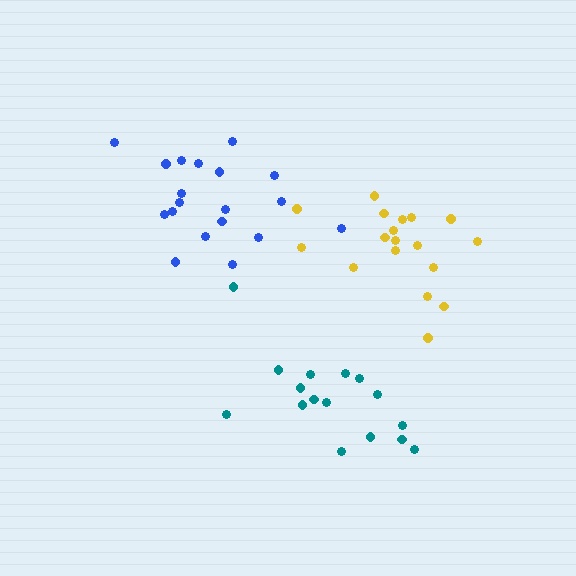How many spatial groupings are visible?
There are 3 spatial groupings.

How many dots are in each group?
Group 1: 19 dots, Group 2: 18 dots, Group 3: 16 dots (53 total).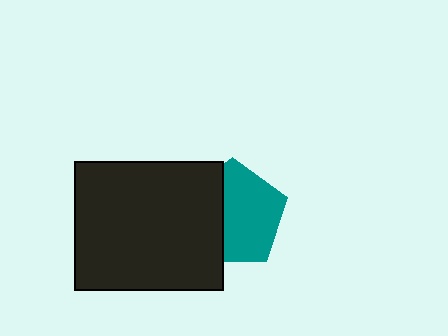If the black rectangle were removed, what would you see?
You would see the complete teal pentagon.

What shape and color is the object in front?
The object in front is a black rectangle.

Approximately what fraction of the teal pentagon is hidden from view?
Roughly 39% of the teal pentagon is hidden behind the black rectangle.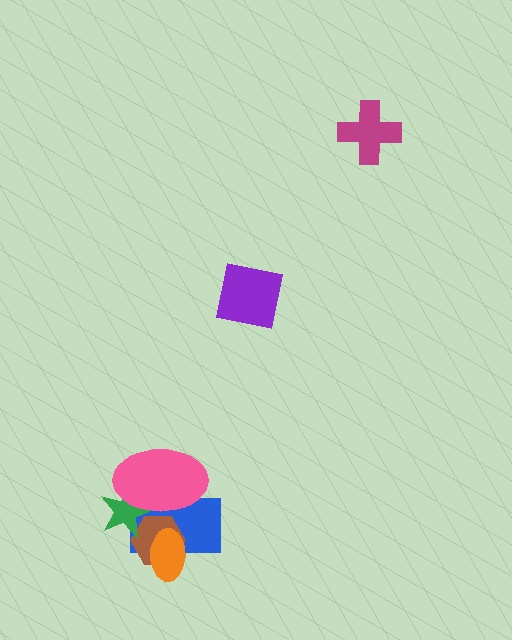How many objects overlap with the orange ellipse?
2 objects overlap with the orange ellipse.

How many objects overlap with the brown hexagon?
4 objects overlap with the brown hexagon.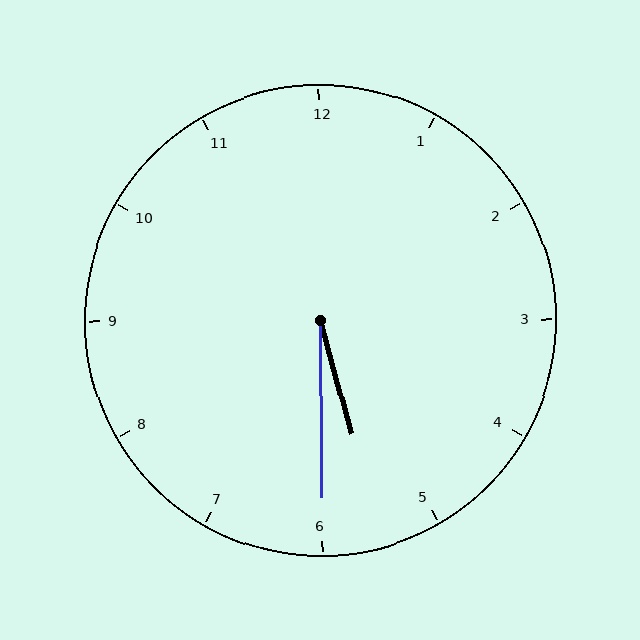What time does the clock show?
5:30.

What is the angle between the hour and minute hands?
Approximately 15 degrees.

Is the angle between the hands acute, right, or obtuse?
It is acute.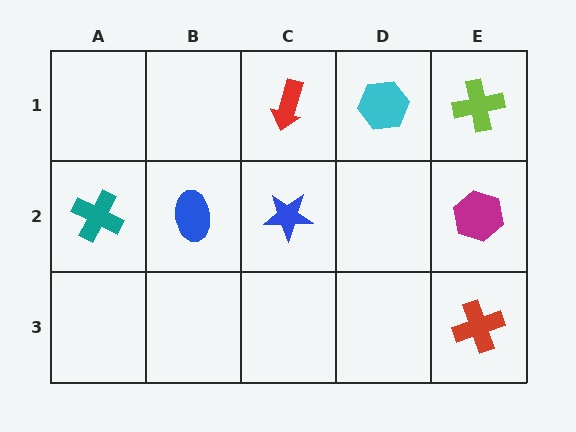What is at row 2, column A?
A teal cross.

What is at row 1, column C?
A red arrow.